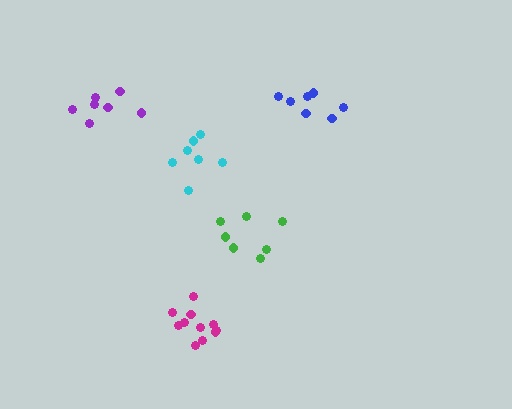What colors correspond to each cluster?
The clusters are colored: purple, magenta, cyan, green, blue.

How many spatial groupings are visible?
There are 5 spatial groupings.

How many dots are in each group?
Group 1: 7 dots, Group 2: 11 dots, Group 3: 7 dots, Group 4: 7 dots, Group 5: 7 dots (39 total).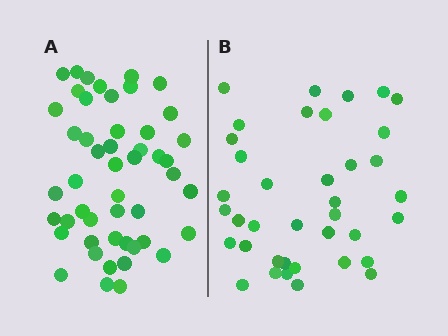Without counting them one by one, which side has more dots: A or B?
Region A (the left region) has more dots.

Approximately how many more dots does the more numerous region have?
Region A has roughly 12 or so more dots than region B.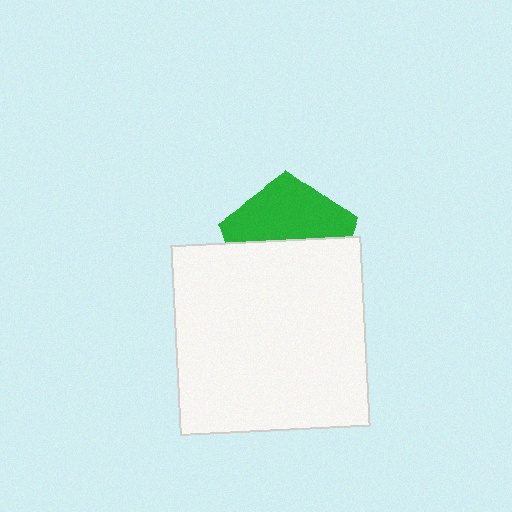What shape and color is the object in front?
The object in front is a white rectangle.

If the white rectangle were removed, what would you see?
You would see the complete green pentagon.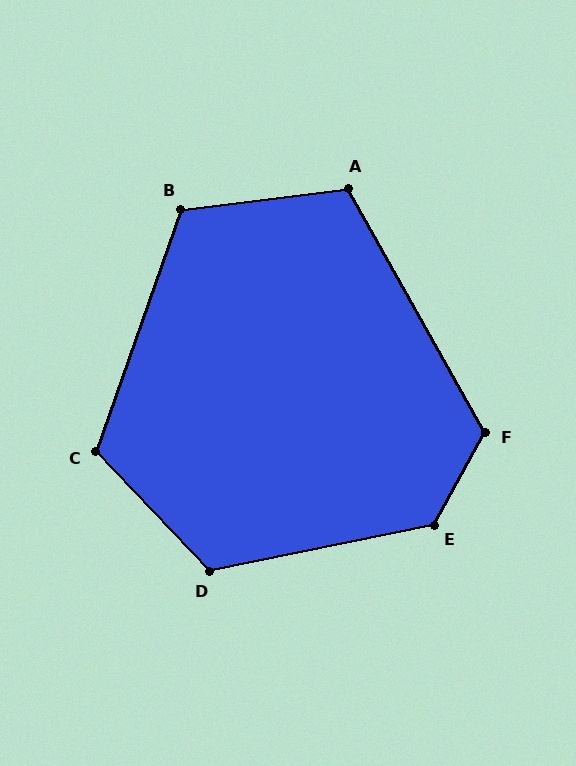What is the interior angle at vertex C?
Approximately 117 degrees (obtuse).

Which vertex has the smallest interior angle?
A, at approximately 112 degrees.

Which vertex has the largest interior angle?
E, at approximately 131 degrees.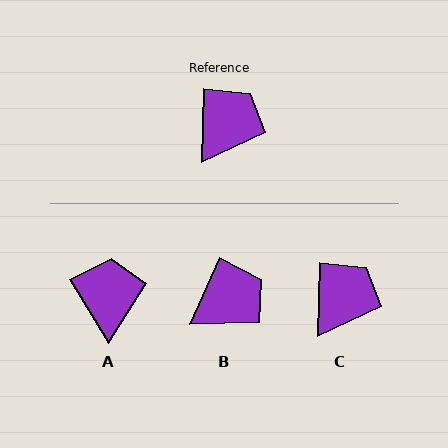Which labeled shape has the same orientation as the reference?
C.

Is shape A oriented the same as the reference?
No, it is off by about 33 degrees.